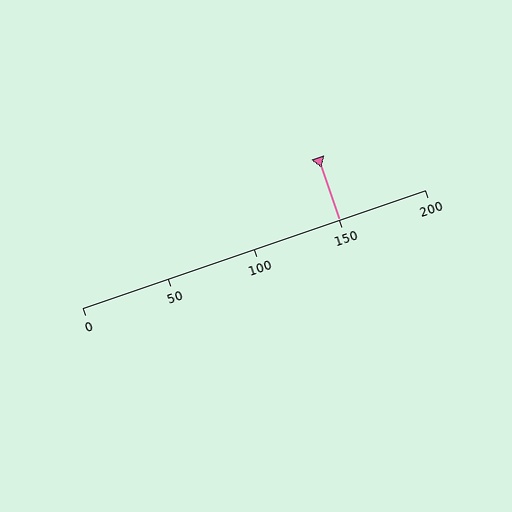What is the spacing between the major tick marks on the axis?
The major ticks are spaced 50 apart.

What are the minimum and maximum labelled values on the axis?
The axis runs from 0 to 200.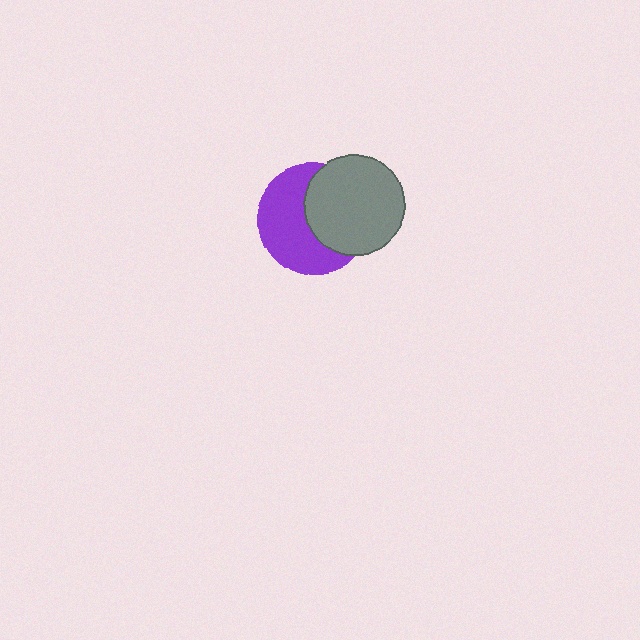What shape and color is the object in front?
The object in front is a gray circle.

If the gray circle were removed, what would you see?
You would see the complete purple circle.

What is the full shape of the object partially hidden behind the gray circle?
The partially hidden object is a purple circle.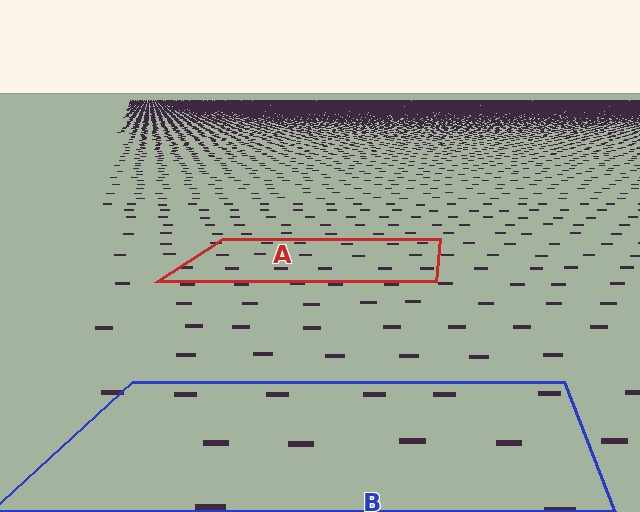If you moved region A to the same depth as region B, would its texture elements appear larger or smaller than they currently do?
They would appear larger. At a closer depth, the same texture elements are projected at a bigger on-screen size.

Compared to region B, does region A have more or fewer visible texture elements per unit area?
Region A has more texture elements per unit area — they are packed more densely because it is farther away.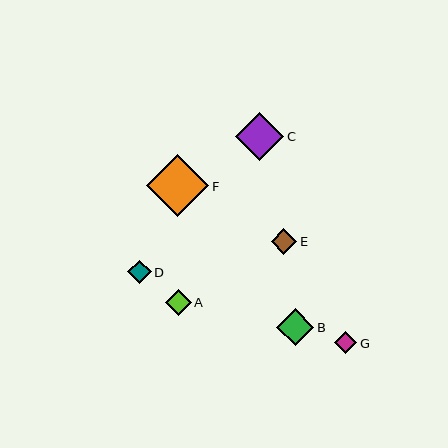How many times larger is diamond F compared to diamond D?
Diamond F is approximately 2.6 times the size of diamond D.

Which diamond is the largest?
Diamond F is the largest with a size of approximately 62 pixels.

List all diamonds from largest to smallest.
From largest to smallest: F, C, B, A, E, D, G.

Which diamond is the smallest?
Diamond G is the smallest with a size of approximately 22 pixels.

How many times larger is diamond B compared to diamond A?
Diamond B is approximately 1.4 times the size of diamond A.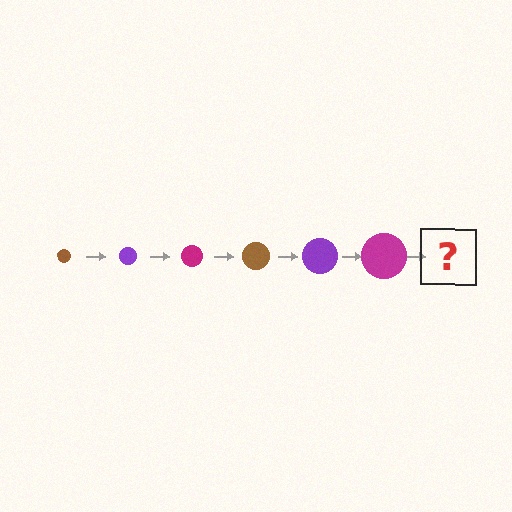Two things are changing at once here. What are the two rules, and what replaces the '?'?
The two rules are that the circle grows larger each step and the color cycles through brown, purple, and magenta. The '?' should be a brown circle, larger than the previous one.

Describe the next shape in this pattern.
It should be a brown circle, larger than the previous one.